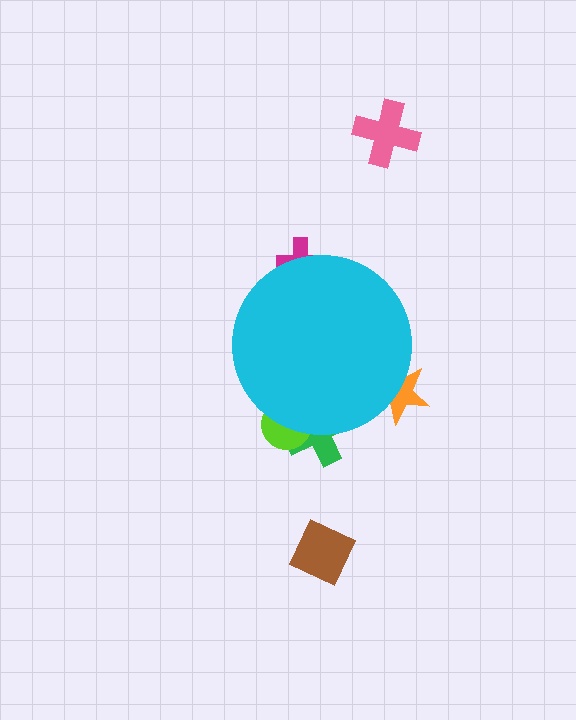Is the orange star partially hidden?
Yes, the orange star is partially hidden behind the cyan circle.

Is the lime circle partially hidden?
Yes, the lime circle is partially hidden behind the cyan circle.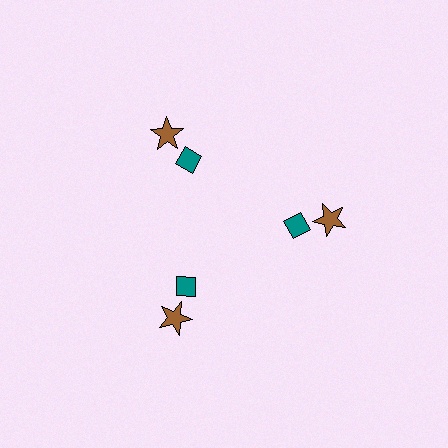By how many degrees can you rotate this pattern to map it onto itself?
The pattern maps onto itself every 120 degrees of rotation.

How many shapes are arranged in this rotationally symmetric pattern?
There are 6 shapes, arranged in 3 groups of 2.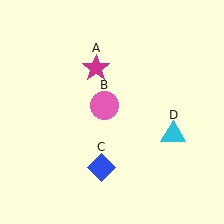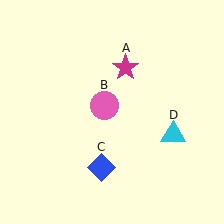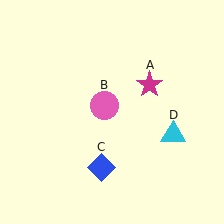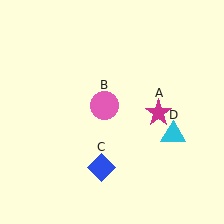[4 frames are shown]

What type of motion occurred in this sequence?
The magenta star (object A) rotated clockwise around the center of the scene.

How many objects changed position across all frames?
1 object changed position: magenta star (object A).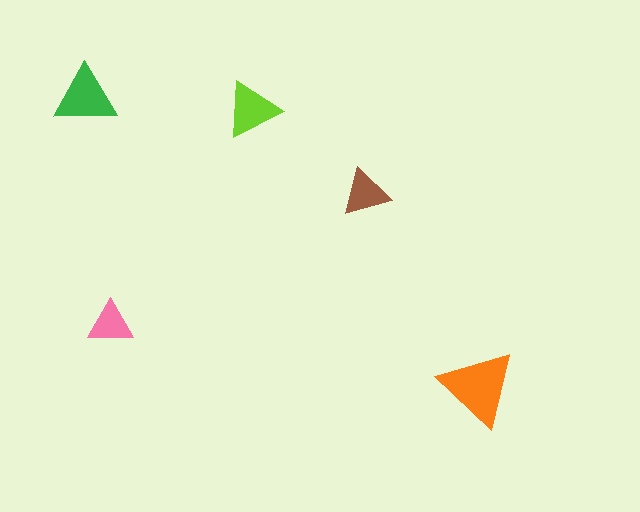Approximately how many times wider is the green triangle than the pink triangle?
About 1.5 times wider.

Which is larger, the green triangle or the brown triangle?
The green one.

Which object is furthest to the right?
The orange triangle is rightmost.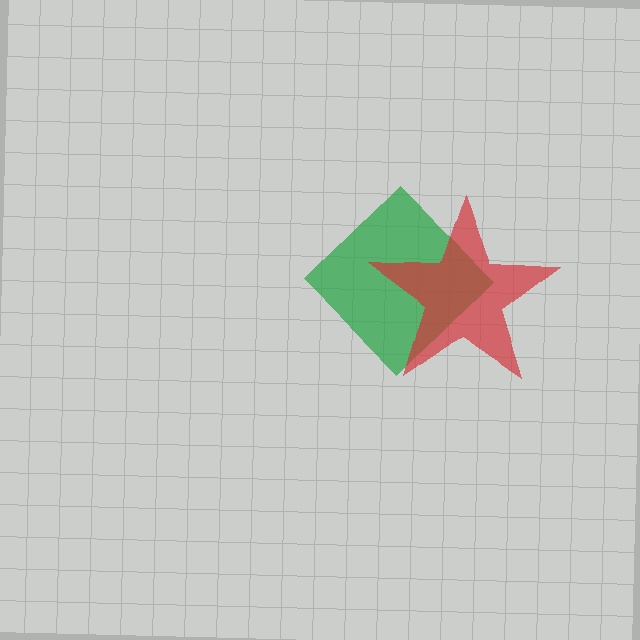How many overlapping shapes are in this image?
There are 2 overlapping shapes in the image.